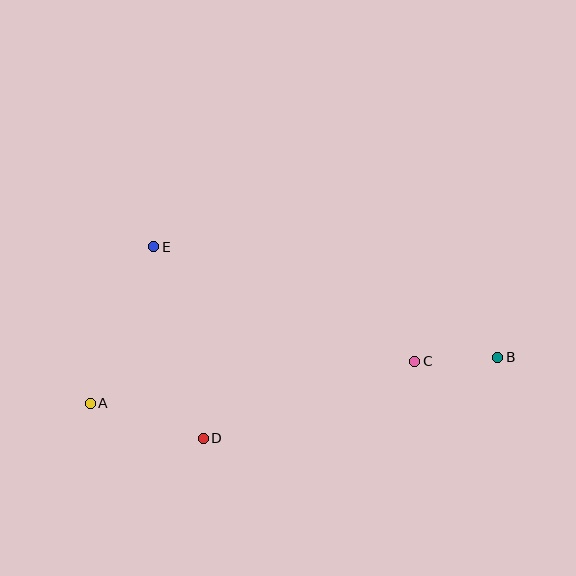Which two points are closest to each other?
Points B and C are closest to each other.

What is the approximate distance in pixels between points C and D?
The distance between C and D is approximately 225 pixels.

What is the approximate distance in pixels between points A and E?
The distance between A and E is approximately 169 pixels.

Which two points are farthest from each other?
Points A and B are farthest from each other.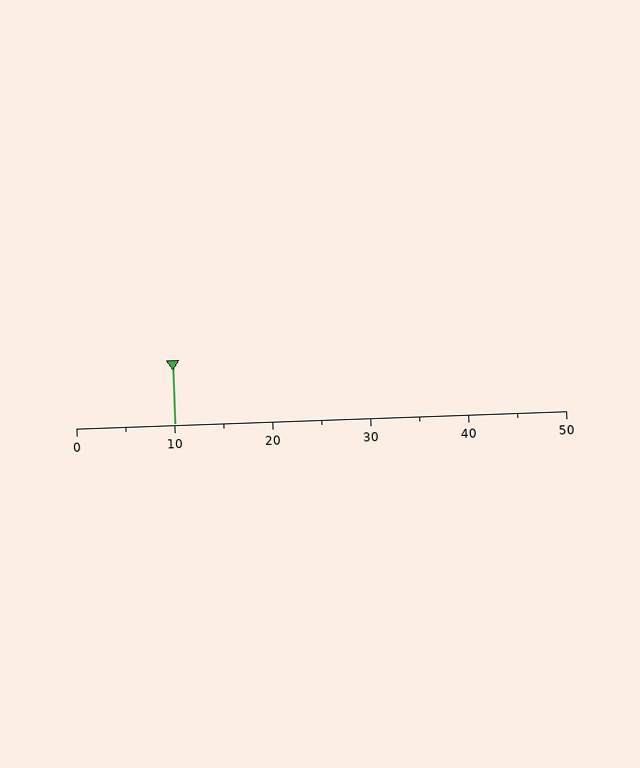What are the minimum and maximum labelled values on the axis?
The axis runs from 0 to 50.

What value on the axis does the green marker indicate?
The marker indicates approximately 10.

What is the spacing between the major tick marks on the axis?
The major ticks are spaced 10 apart.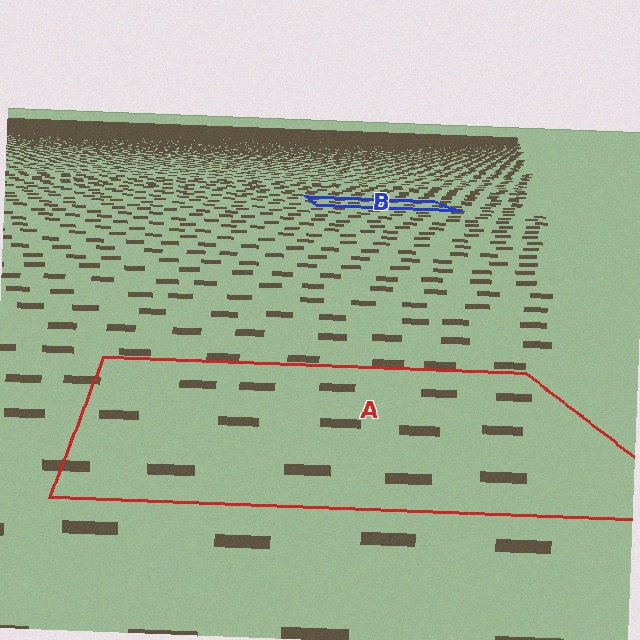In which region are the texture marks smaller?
The texture marks are smaller in region B, because it is farther away.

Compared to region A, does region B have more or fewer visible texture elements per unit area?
Region B has more texture elements per unit area — they are packed more densely because it is farther away.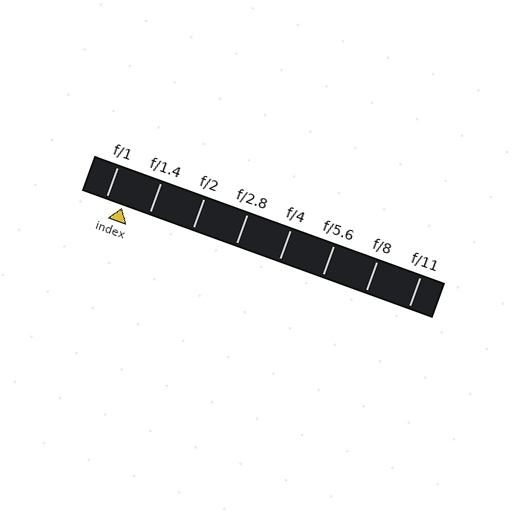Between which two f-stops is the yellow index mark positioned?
The index mark is between f/1 and f/1.4.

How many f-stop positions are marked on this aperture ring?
There are 8 f-stop positions marked.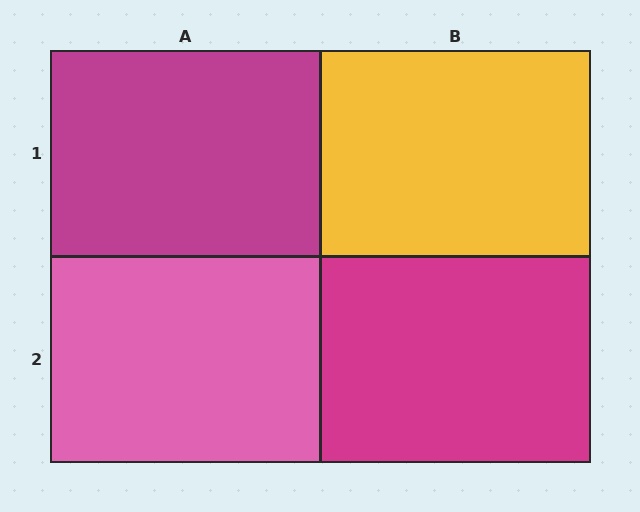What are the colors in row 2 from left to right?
Pink, magenta.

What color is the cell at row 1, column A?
Magenta.